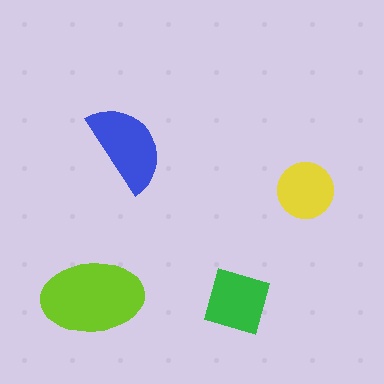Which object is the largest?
The lime ellipse.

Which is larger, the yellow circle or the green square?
The green square.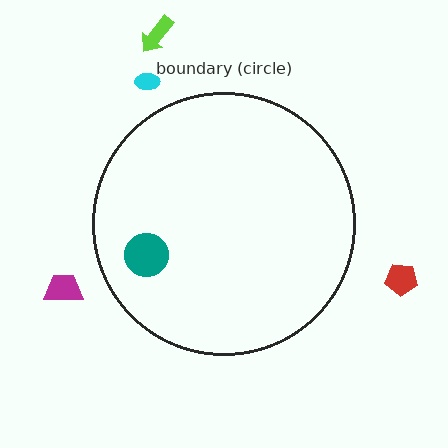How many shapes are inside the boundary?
1 inside, 4 outside.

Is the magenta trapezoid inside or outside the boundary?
Outside.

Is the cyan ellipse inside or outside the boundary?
Outside.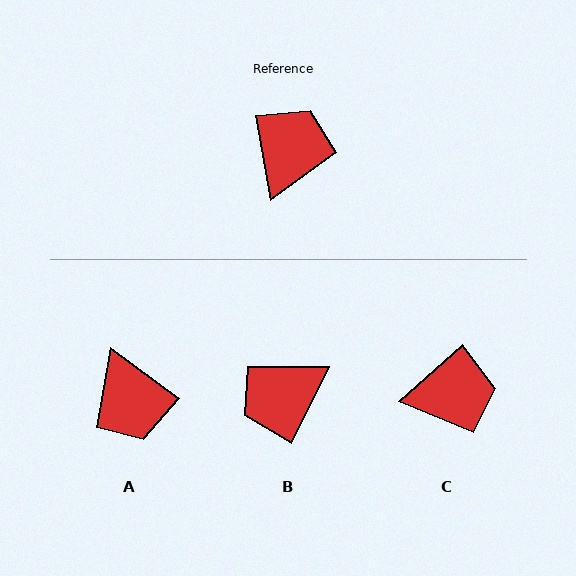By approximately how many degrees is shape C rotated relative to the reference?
Approximately 59 degrees clockwise.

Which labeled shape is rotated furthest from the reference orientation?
B, about 144 degrees away.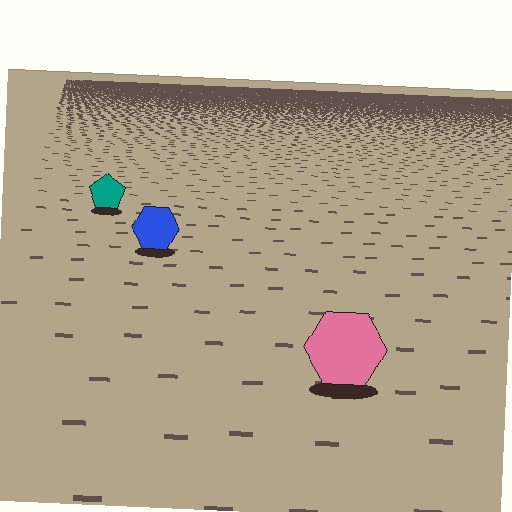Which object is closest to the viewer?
The pink hexagon is closest. The texture marks near it are larger and more spread out.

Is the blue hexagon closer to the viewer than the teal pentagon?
Yes. The blue hexagon is closer — you can tell from the texture gradient: the ground texture is coarser near it.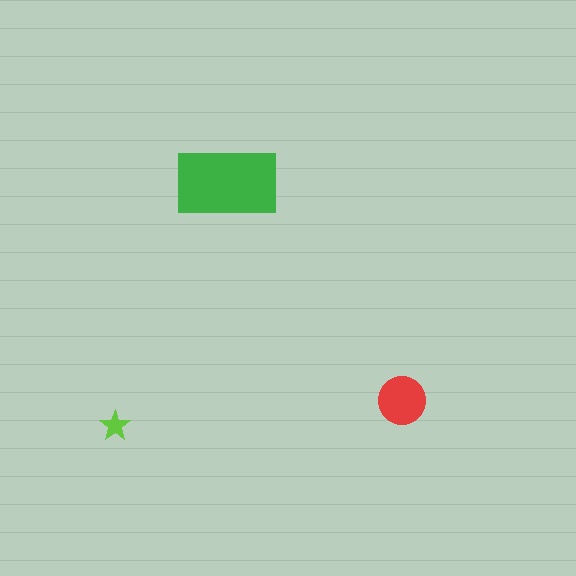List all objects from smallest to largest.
The lime star, the red circle, the green rectangle.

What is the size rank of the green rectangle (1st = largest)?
1st.